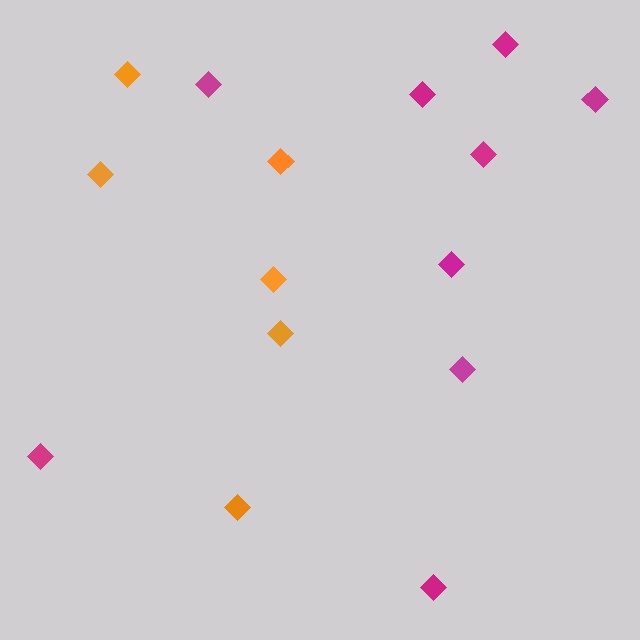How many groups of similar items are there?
There are 2 groups: one group of orange diamonds (6) and one group of magenta diamonds (9).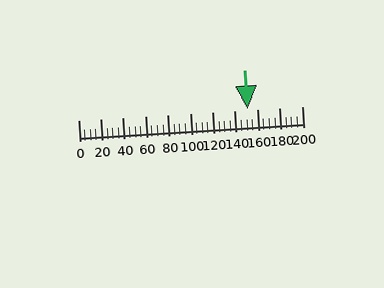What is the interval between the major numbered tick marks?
The major tick marks are spaced 20 units apart.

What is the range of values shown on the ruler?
The ruler shows values from 0 to 200.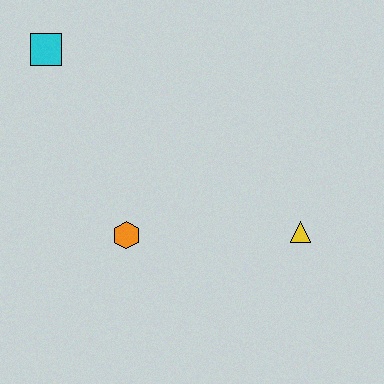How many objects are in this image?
There are 3 objects.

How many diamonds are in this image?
There are no diamonds.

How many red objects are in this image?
There are no red objects.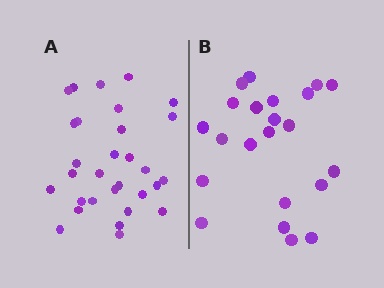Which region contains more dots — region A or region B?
Region A (the left region) has more dots.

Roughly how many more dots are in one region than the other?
Region A has roughly 8 or so more dots than region B.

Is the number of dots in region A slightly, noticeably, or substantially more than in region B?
Region A has noticeably more, but not dramatically so. The ratio is roughly 1.4 to 1.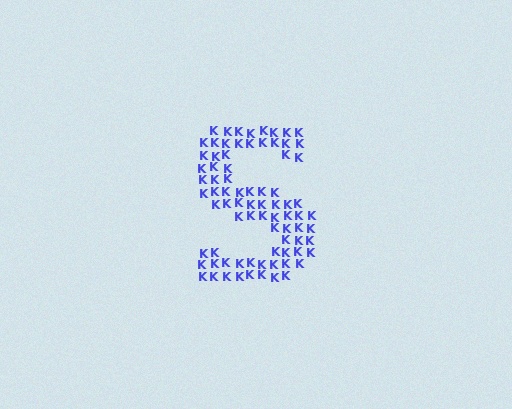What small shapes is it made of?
It is made of small letter K's.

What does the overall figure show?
The overall figure shows the letter S.